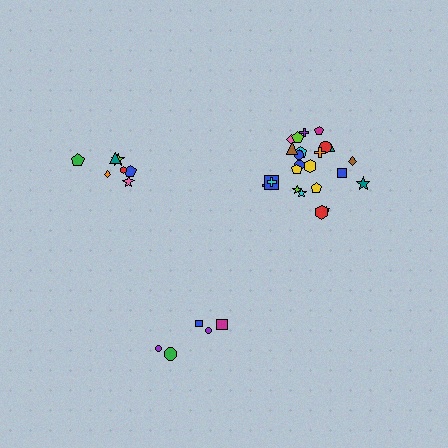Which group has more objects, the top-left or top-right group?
The top-right group.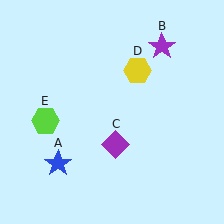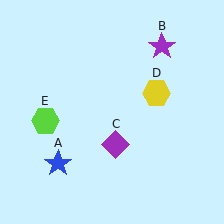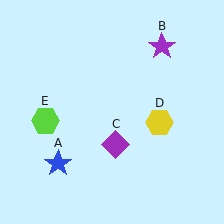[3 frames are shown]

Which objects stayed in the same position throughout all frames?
Blue star (object A) and purple star (object B) and purple diamond (object C) and lime hexagon (object E) remained stationary.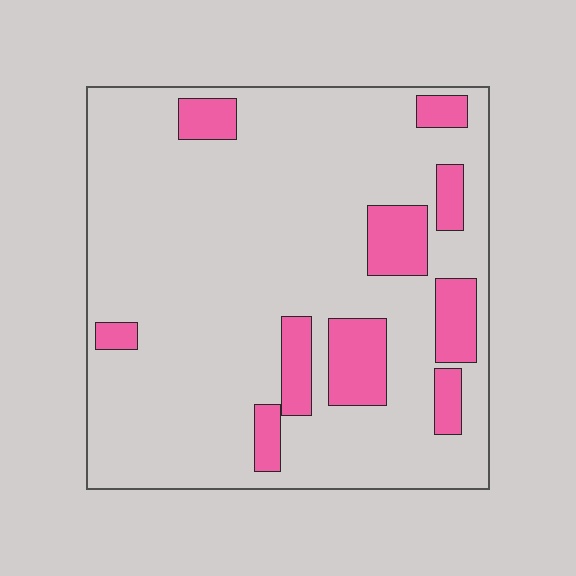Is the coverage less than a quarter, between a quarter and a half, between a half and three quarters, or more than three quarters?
Less than a quarter.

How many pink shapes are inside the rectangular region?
10.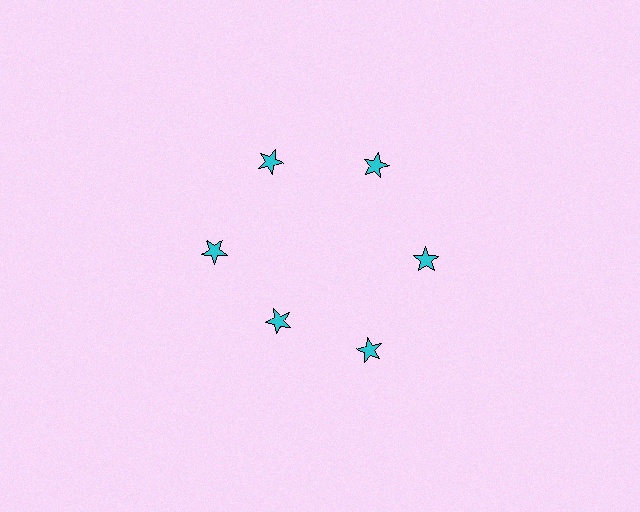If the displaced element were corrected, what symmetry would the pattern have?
It would have 6-fold rotational symmetry — the pattern would map onto itself every 60 degrees.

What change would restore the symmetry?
The symmetry would be restored by moving it outward, back onto the ring so that all 6 stars sit at equal angles and equal distance from the center.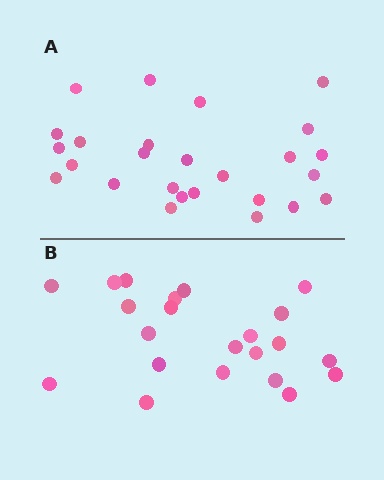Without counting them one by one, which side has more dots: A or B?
Region A (the top region) has more dots.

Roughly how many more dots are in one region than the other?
Region A has about 4 more dots than region B.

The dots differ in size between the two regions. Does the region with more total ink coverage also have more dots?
No. Region B has more total ink coverage because its dots are larger, but region A actually contains more individual dots. Total area can be misleading — the number of items is what matters here.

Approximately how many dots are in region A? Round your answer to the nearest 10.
About 30 dots. (The exact count is 26, which rounds to 30.)